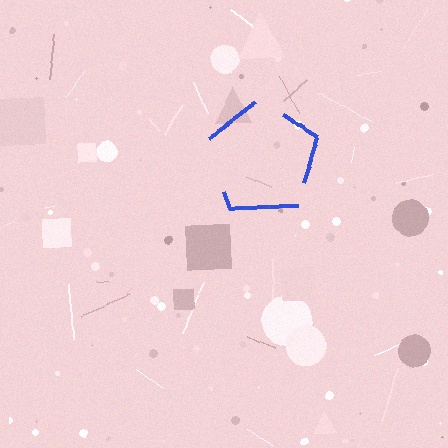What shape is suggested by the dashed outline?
The dashed outline suggests a pentagon.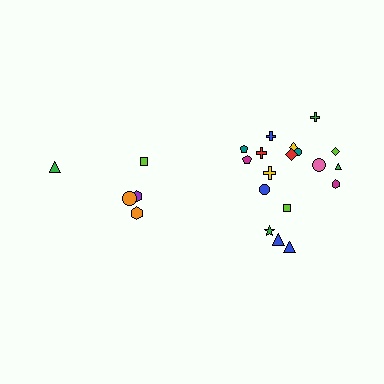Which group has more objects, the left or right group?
The right group.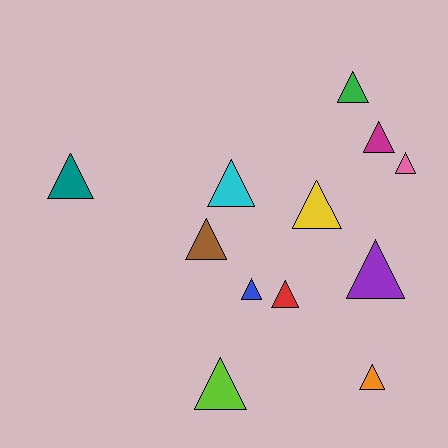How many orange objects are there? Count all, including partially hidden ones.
There is 1 orange object.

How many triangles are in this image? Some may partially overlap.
There are 12 triangles.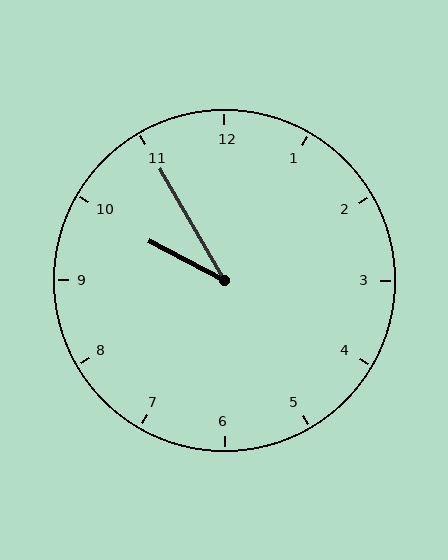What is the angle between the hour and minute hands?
Approximately 32 degrees.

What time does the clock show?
9:55.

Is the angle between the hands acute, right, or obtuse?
It is acute.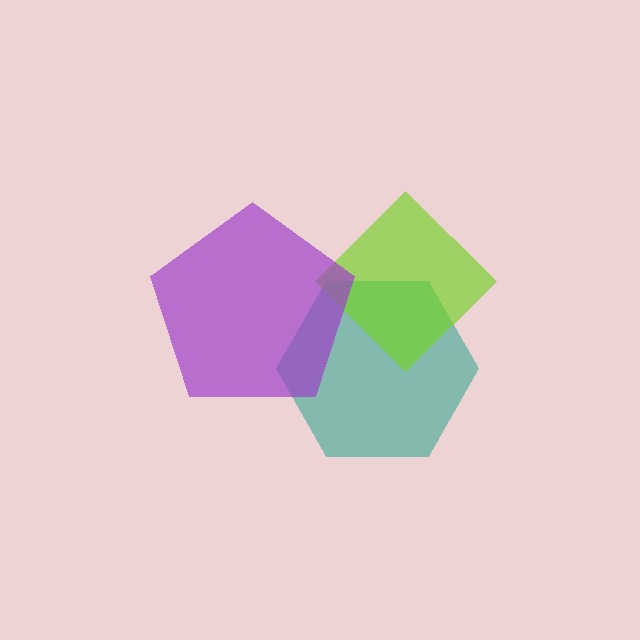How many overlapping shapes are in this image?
There are 3 overlapping shapes in the image.